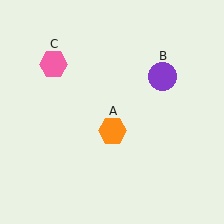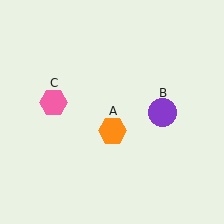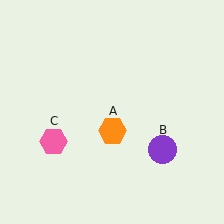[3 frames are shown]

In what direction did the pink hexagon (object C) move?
The pink hexagon (object C) moved down.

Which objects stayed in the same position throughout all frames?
Orange hexagon (object A) remained stationary.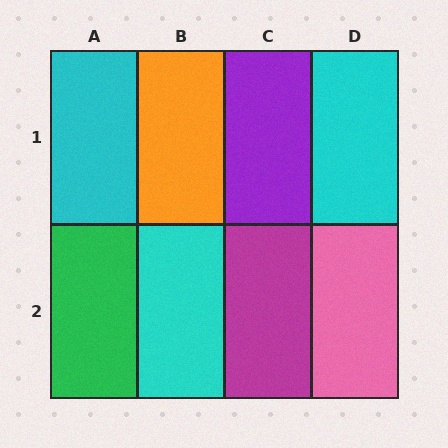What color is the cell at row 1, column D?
Cyan.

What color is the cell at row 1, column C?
Purple.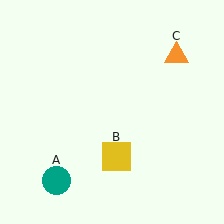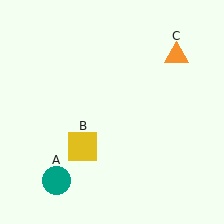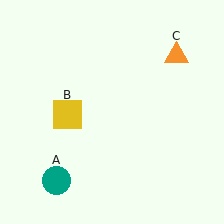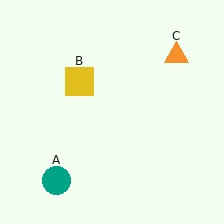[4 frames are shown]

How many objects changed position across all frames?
1 object changed position: yellow square (object B).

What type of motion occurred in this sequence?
The yellow square (object B) rotated clockwise around the center of the scene.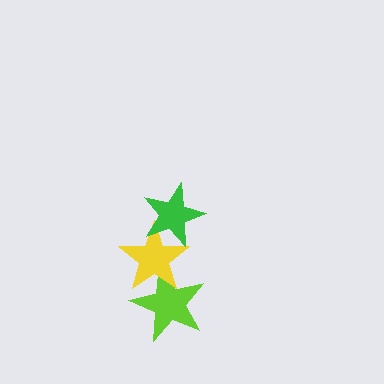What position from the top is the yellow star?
The yellow star is 2nd from the top.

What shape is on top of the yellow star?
The green star is on top of the yellow star.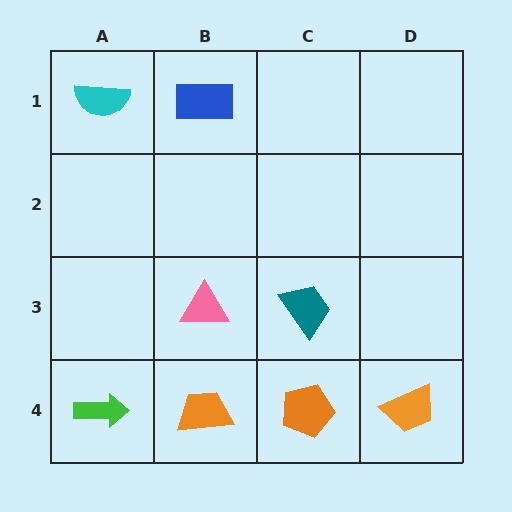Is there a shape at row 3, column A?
No, that cell is empty.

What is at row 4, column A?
A green arrow.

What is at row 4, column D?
An orange trapezoid.